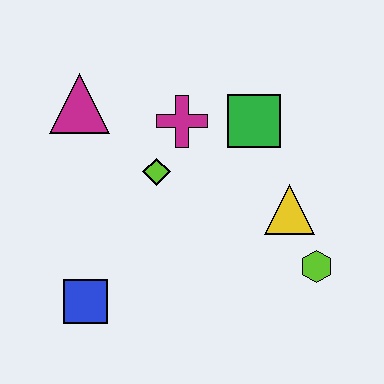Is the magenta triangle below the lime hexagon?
No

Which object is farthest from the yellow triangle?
The magenta triangle is farthest from the yellow triangle.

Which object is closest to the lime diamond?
The magenta cross is closest to the lime diamond.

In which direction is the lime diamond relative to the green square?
The lime diamond is to the left of the green square.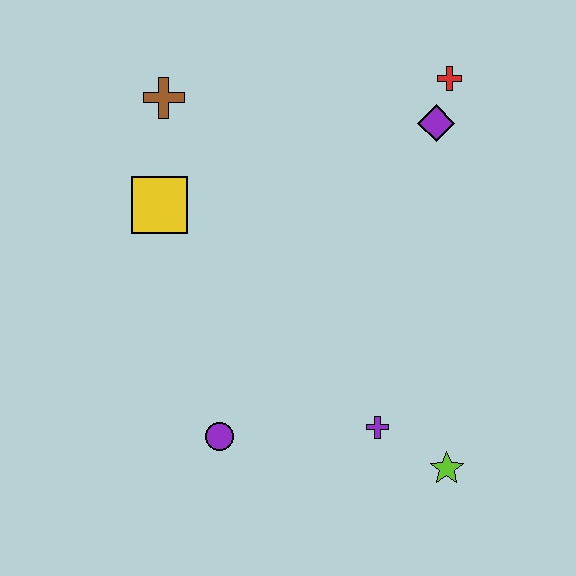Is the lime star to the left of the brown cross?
No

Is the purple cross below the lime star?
No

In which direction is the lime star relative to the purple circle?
The lime star is to the right of the purple circle.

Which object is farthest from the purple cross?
The brown cross is farthest from the purple cross.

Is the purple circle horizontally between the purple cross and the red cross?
No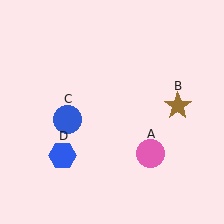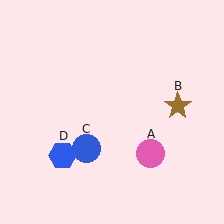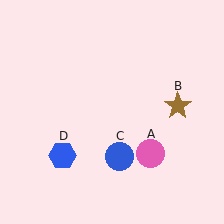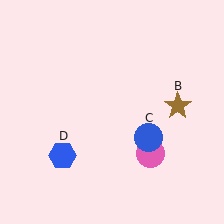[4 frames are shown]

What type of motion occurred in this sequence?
The blue circle (object C) rotated counterclockwise around the center of the scene.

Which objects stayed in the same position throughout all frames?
Pink circle (object A) and brown star (object B) and blue hexagon (object D) remained stationary.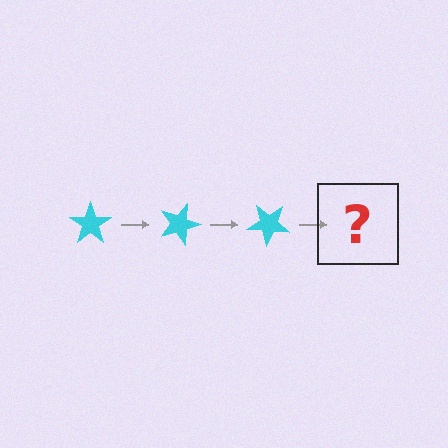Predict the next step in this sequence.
The next step is a cyan star rotated 60 degrees.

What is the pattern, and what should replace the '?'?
The pattern is that the star rotates 20 degrees each step. The '?' should be a cyan star rotated 60 degrees.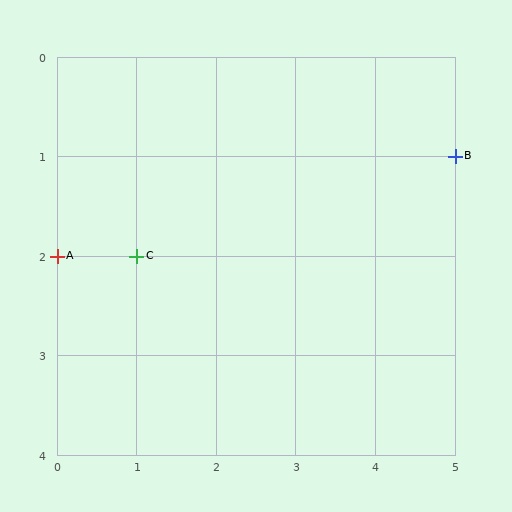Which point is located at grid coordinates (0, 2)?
Point A is at (0, 2).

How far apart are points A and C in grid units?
Points A and C are 1 column apart.